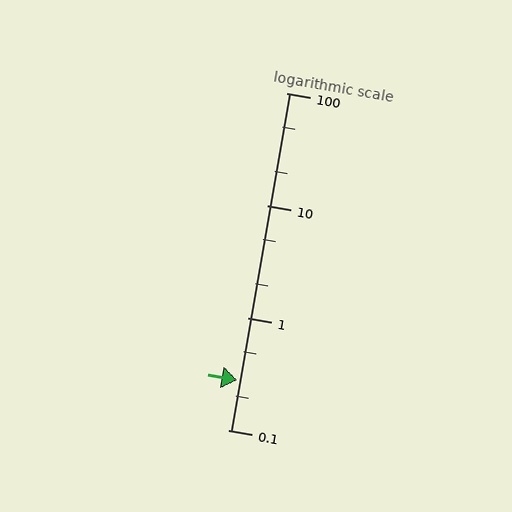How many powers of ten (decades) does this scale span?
The scale spans 3 decades, from 0.1 to 100.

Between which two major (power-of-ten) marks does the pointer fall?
The pointer is between 0.1 and 1.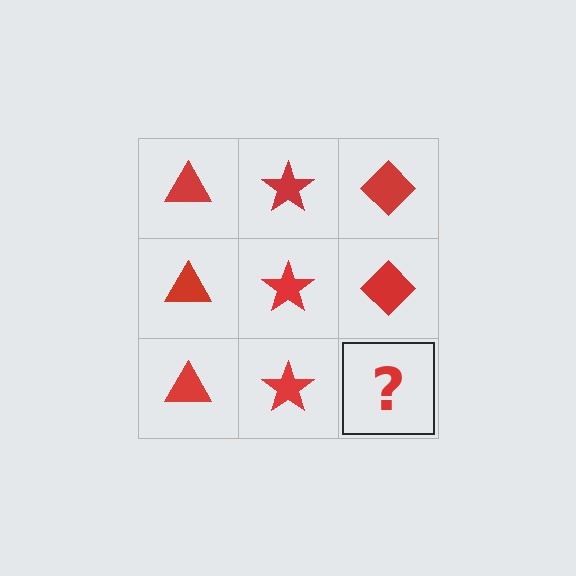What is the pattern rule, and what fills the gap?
The rule is that each column has a consistent shape. The gap should be filled with a red diamond.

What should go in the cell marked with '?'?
The missing cell should contain a red diamond.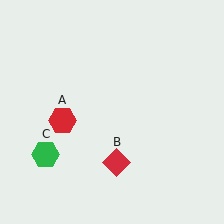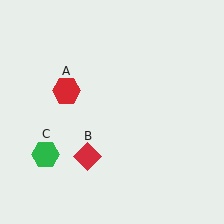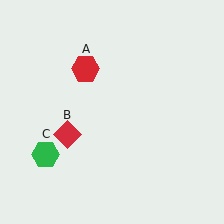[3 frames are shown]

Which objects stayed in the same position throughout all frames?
Green hexagon (object C) remained stationary.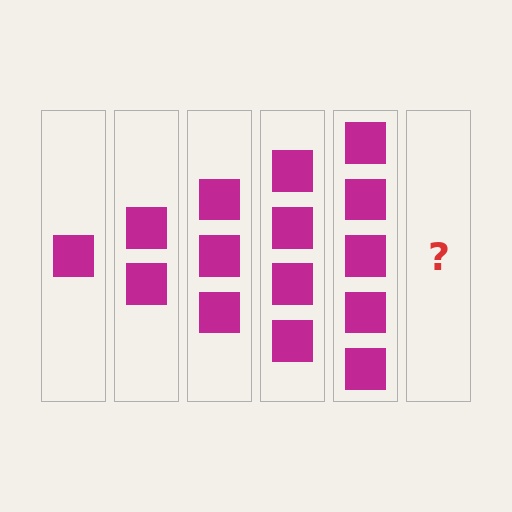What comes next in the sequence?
The next element should be 6 squares.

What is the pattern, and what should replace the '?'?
The pattern is that each step adds one more square. The '?' should be 6 squares.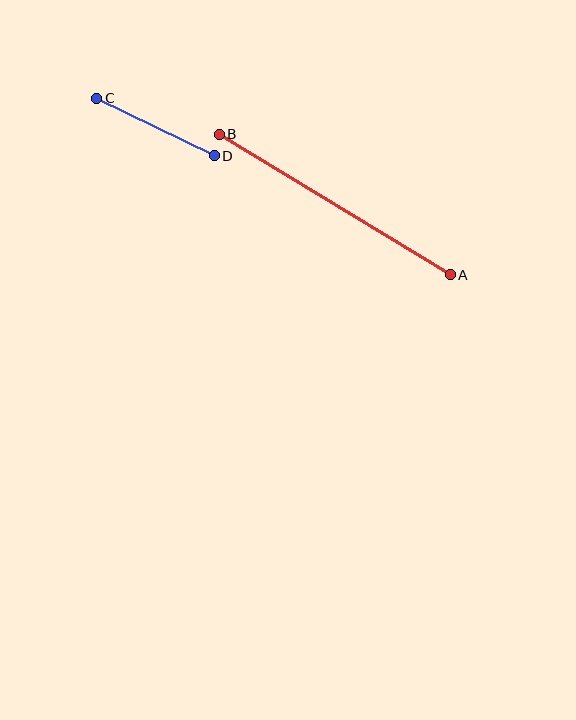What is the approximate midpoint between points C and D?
The midpoint is at approximately (156, 127) pixels.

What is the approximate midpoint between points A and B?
The midpoint is at approximately (335, 205) pixels.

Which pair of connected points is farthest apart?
Points A and B are farthest apart.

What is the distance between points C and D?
The distance is approximately 131 pixels.